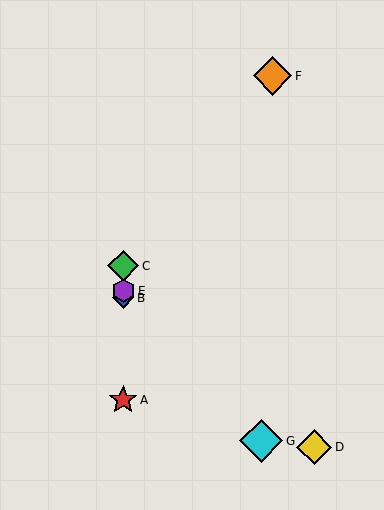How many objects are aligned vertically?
4 objects (A, B, C, E) are aligned vertically.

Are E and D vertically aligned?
No, E is at x≈123 and D is at x≈314.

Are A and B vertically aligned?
Yes, both are at x≈123.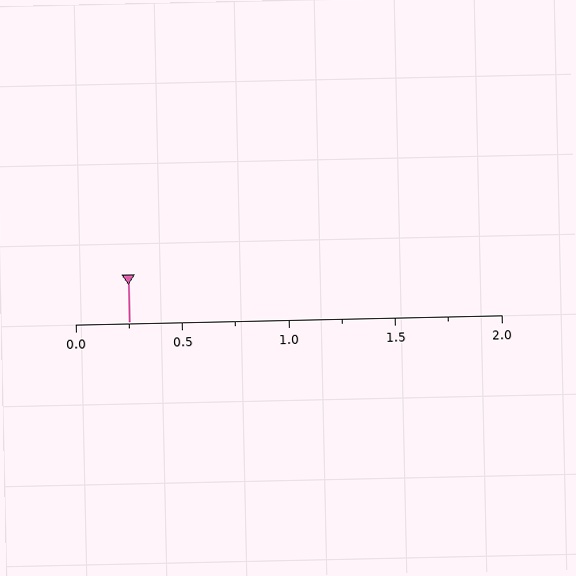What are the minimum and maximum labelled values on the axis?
The axis runs from 0.0 to 2.0.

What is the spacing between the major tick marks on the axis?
The major ticks are spaced 0.5 apart.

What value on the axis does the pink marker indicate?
The marker indicates approximately 0.25.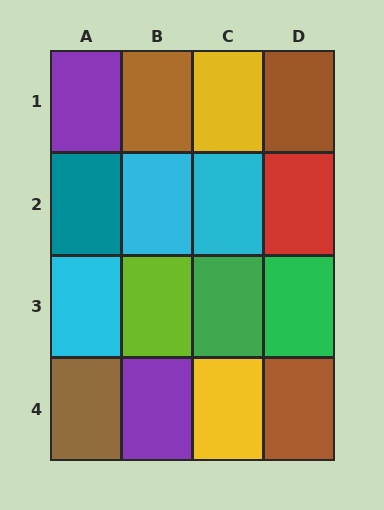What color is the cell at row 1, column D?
Brown.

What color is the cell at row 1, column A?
Purple.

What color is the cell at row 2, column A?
Teal.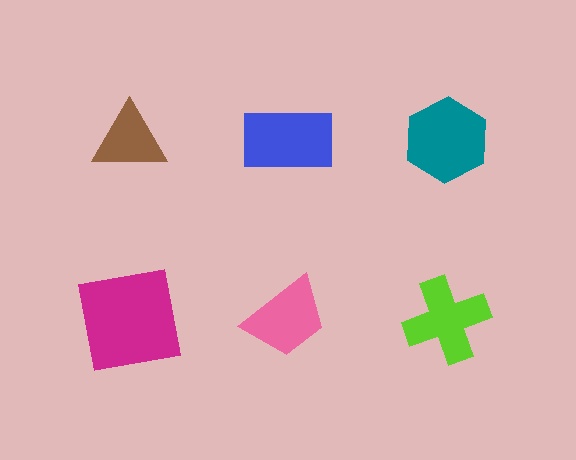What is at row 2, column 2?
A pink trapezoid.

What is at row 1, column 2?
A blue rectangle.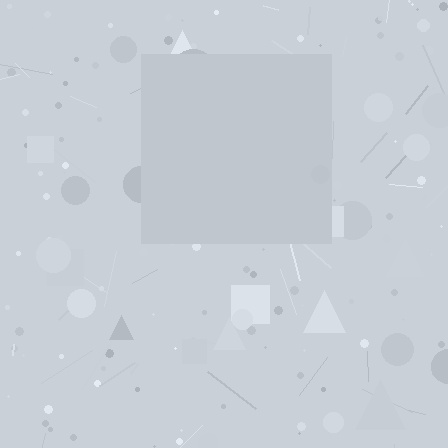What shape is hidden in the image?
A square is hidden in the image.